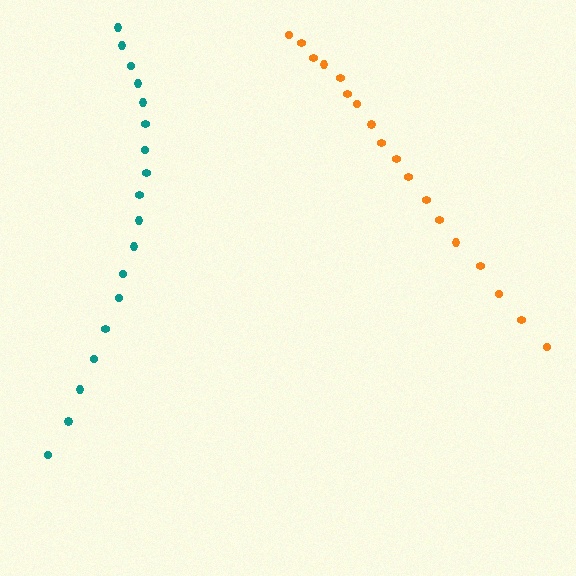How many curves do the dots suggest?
There are 2 distinct paths.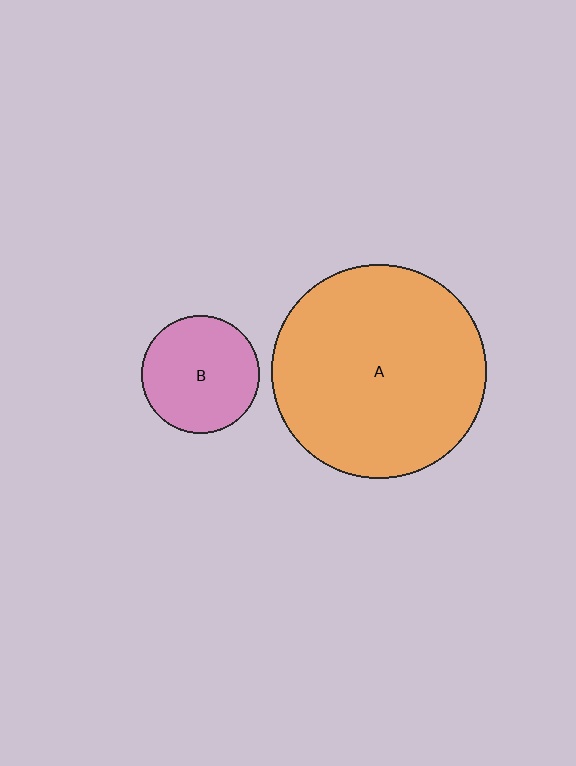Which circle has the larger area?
Circle A (orange).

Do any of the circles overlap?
No, none of the circles overlap.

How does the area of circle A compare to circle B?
Approximately 3.3 times.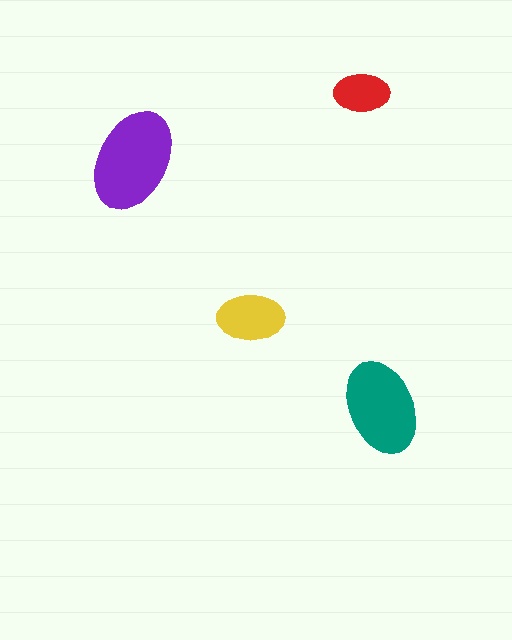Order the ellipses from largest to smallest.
the purple one, the teal one, the yellow one, the red one.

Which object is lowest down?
The teal ellipse is bottommost.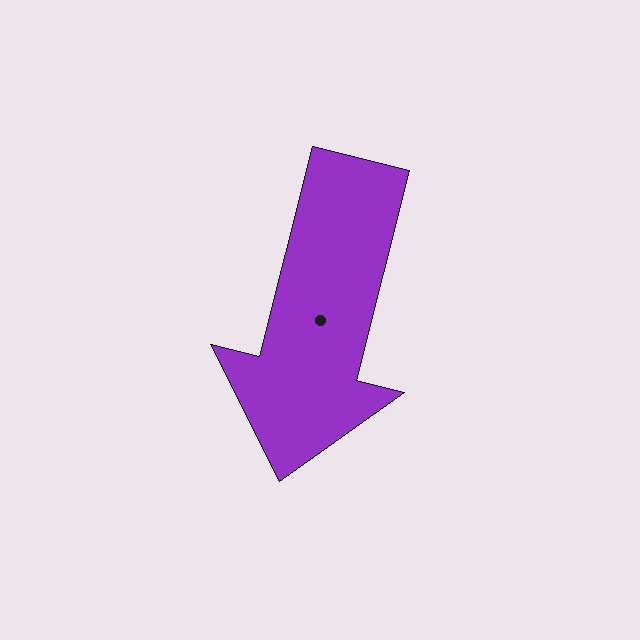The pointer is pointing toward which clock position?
Roughly 6 o'clock.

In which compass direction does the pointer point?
South.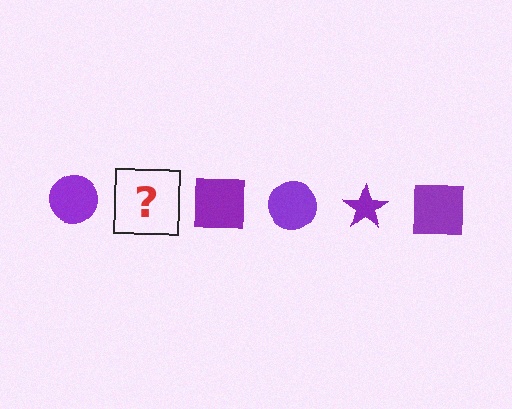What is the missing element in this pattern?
The missing element is a purple star.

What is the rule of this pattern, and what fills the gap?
The rule is that the pattern cycles through circle, star, square shapes in purple. The gap should be filled with a purple star.